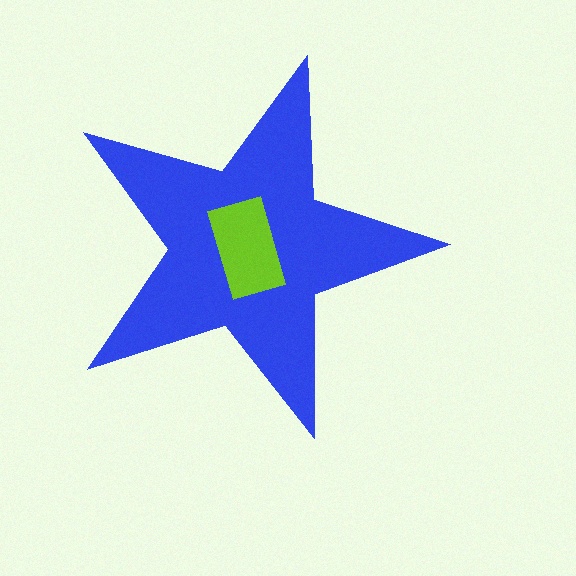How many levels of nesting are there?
2.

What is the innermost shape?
The lime rectangle.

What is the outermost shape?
The blue star.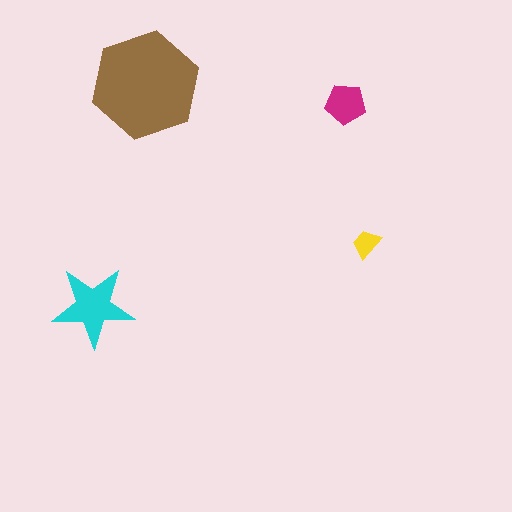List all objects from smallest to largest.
The yellow trapezoid, the magenta pentagon, the cyan star, the brown hexagon.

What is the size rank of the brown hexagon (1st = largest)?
1st.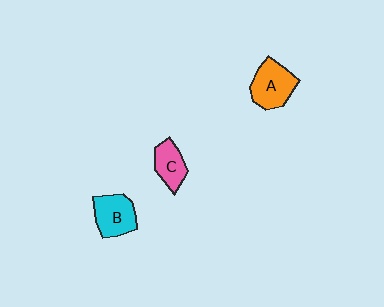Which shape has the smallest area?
Shape C (pink).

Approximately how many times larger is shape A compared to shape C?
Approximately 1.4 times.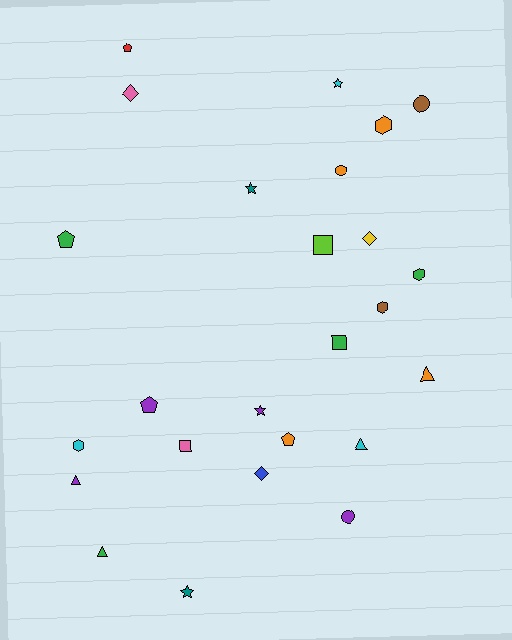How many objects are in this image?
There are 25 objects.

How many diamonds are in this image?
There are 3 diamonds.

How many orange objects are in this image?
There are 4 orange objects.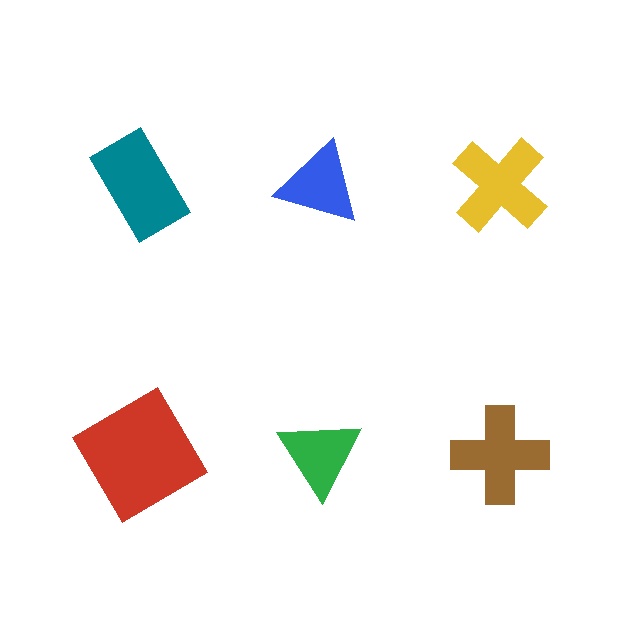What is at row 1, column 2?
A blue triangle.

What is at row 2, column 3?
A brown cross.